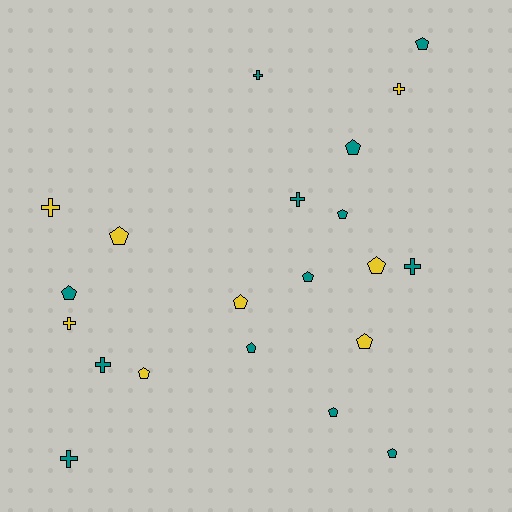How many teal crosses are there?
There are 5 teal crosses.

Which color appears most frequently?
Teal, with 13 objects.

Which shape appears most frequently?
Pentagon, with 13 objects.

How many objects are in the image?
There are 21 objects.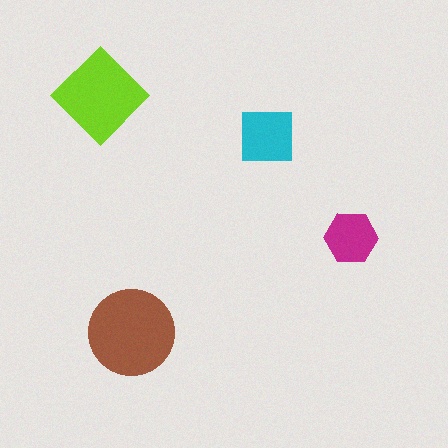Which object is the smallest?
The magenta hexagon.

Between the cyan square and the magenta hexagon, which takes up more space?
The cyan square.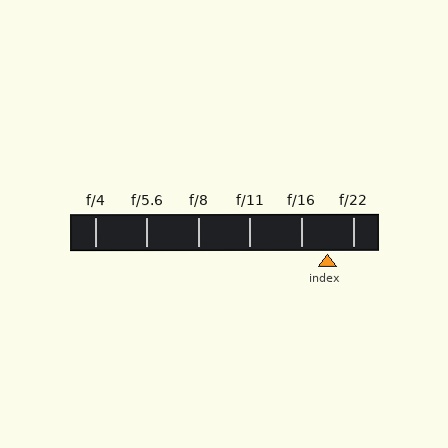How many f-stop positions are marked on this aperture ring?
There are 6 f-stop positions marked.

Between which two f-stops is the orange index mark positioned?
The index mark is between f/16 and f/22.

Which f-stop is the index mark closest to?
The index mark is closest to f/22.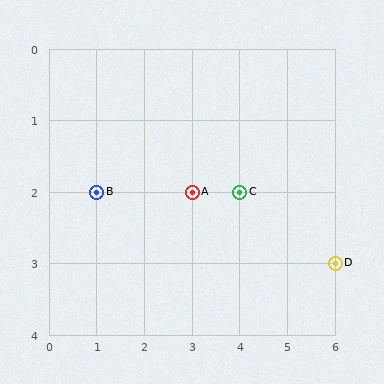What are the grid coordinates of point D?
Point D is at grid coordinates (6, 3).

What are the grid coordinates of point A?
Point A is at grid coordinates (3, 2).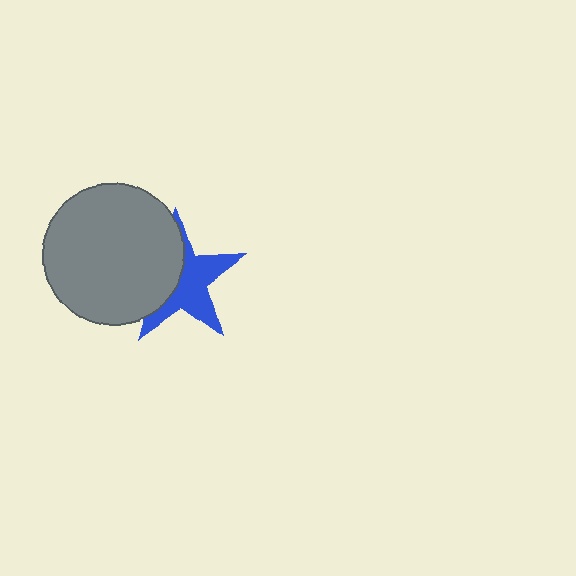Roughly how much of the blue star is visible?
About half of it is visible (roughly 56%).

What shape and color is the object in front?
The object in front is a gray circle.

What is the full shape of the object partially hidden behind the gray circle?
The partially hidden object is a blue star.